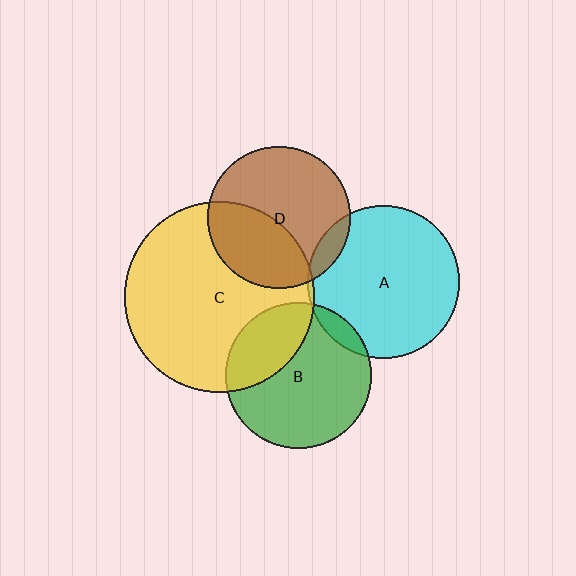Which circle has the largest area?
Circle C (yellow).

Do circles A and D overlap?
Yes.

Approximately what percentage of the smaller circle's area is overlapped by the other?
Approximately 10%.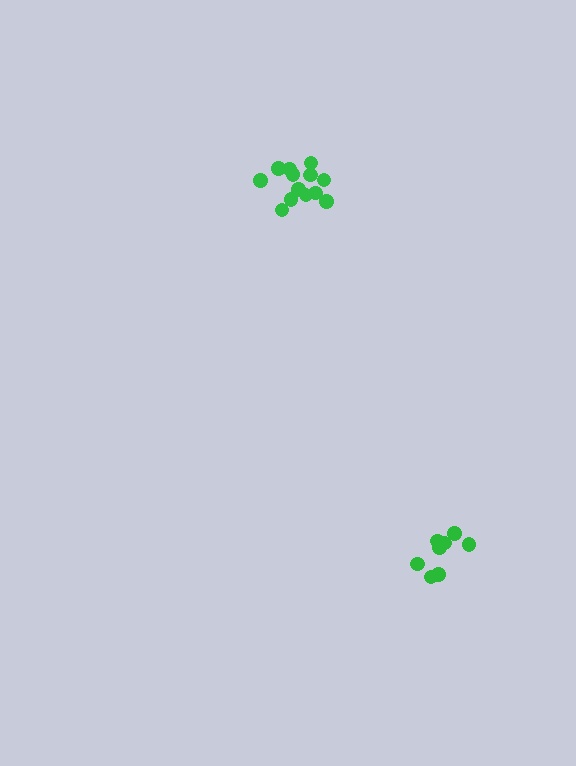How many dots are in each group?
Group 1: 13 dots, Group 2: 8 dots (21 total).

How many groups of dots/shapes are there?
There are 2 groups.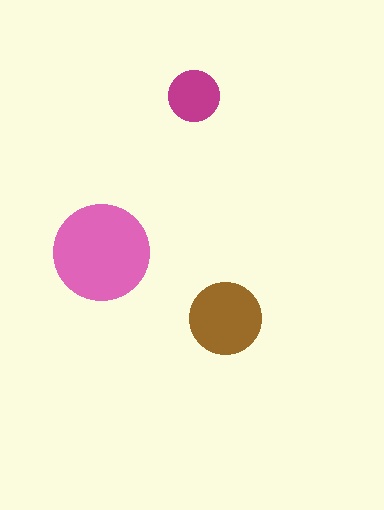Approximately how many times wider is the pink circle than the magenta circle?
About 2 times wider.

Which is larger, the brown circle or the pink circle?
The pink one.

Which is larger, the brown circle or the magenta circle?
The brown one.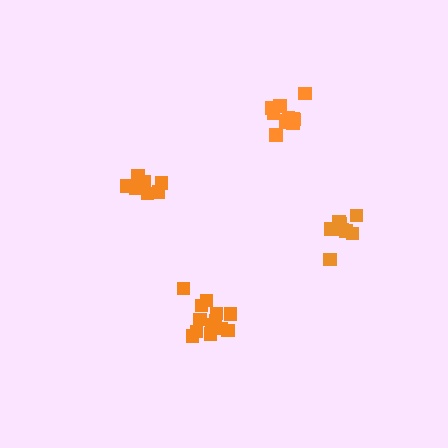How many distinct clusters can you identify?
There are 4 distinct clusters.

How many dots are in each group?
Group 1: 8 dots, Group 2: 13 dots, Group 3: 12 dots, Group 4: 8 dots (41 total).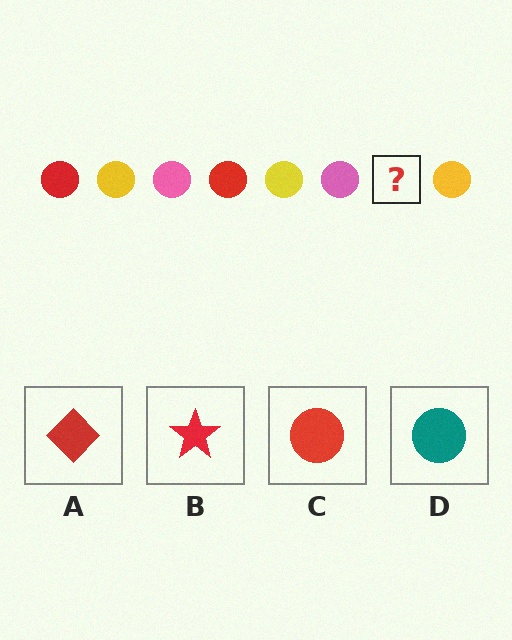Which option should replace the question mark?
Option C.